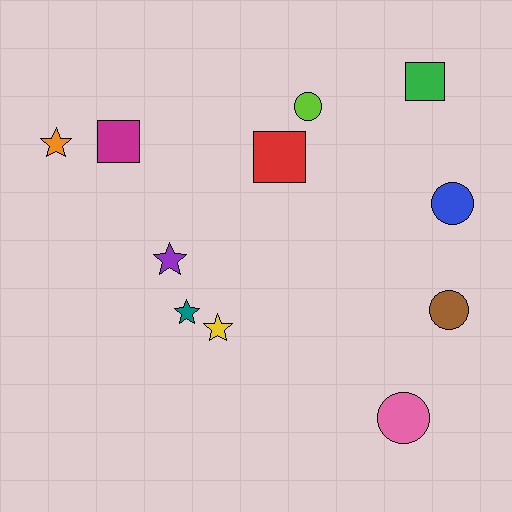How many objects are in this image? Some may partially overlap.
There are 11 objects.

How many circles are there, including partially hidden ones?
There are 4 circles.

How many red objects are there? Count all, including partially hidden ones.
There is 1 red object.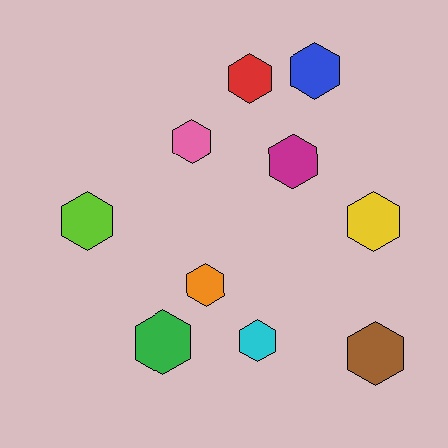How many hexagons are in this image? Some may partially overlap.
There are 10 hexagons.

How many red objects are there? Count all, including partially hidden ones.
There is 1 red object.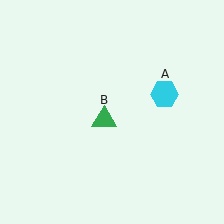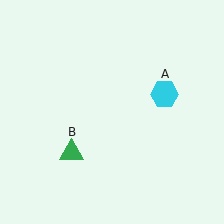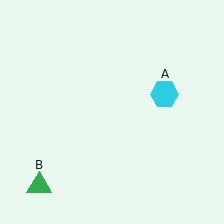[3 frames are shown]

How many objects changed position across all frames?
1 object changed position: green triangle (object B).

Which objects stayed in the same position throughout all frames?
Cyan hexagon (object A) remained stationary.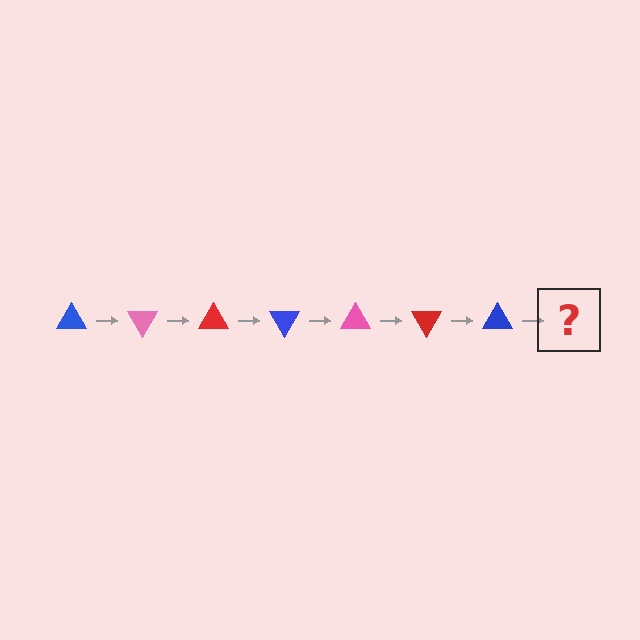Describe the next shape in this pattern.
It should be a pink triangle, rotated 420 degrees from the start.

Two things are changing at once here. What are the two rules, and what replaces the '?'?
The two rules are that it rotates 60 degrees each step and the color cycles through blue, pink, and red. The '?' should be a pink triangle, rotated 420 degrees from the start.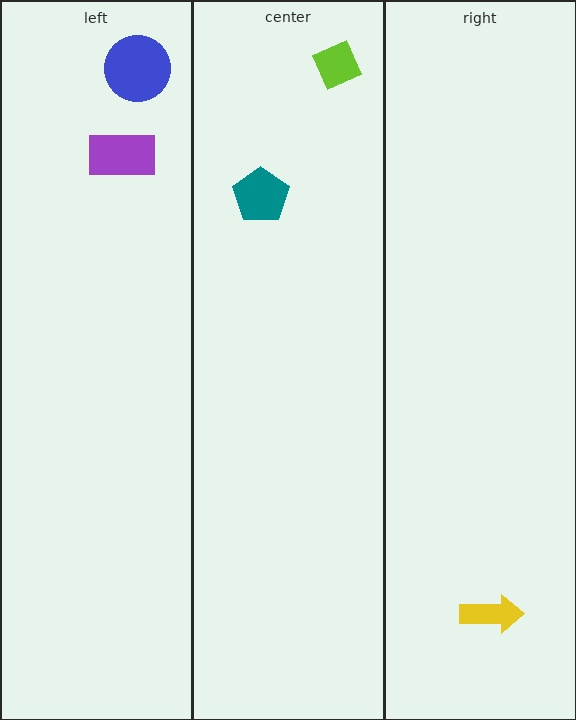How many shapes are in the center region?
2.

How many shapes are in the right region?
1.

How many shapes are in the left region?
2.